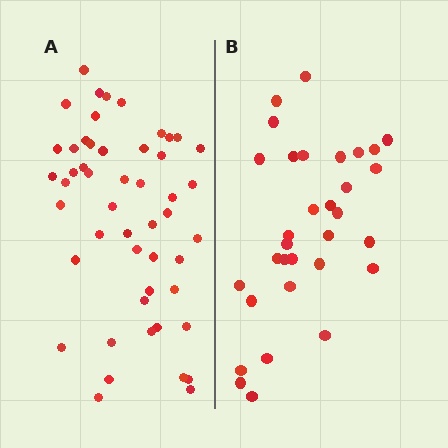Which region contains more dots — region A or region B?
Region A (the left region) has more dots.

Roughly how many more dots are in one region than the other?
Region A has approximately 20 more dots than region B.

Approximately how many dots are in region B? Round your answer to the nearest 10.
About 30 dots. (The exact count is 32, which rounds to 30.)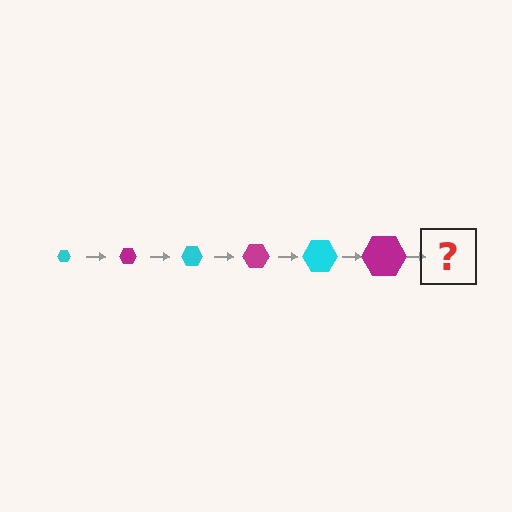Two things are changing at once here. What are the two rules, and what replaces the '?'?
The two rules are that the hexagon grows larger each step and the color cycles through cyan and magenta. The '?' should be a cyan hexagon, larger than the previous one.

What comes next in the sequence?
The next element should be a cyan hexagon, larger than the previous one.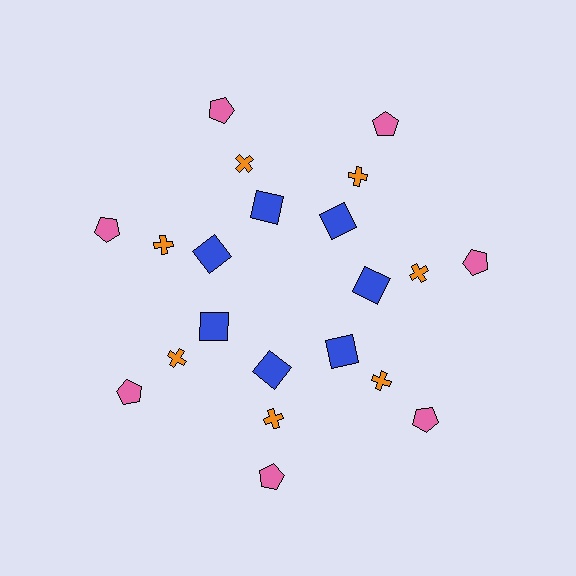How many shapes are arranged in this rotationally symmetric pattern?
There are 21 shapes, arranged in 7 groups of 3.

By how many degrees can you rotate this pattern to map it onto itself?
The pattern maps onto itself every 51 degrees of rotation.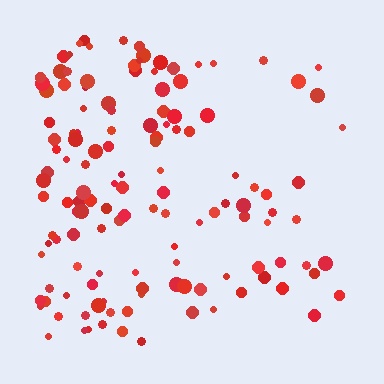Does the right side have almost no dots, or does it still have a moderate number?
Still a moderate number, just noticeably fewer than the left.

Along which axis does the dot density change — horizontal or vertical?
Horizontal.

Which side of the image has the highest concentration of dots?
The left.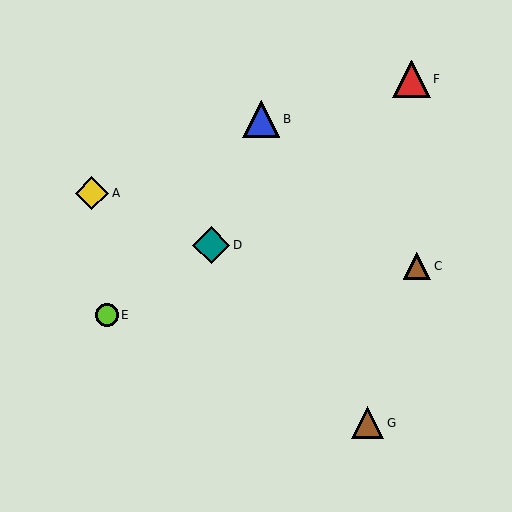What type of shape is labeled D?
Shape D is a teal diamond.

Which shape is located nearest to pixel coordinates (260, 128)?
The blue triangle (labeled B) at (261, 119) is nearest to that location.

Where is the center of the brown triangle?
The center of the brown triangle is at (368, 423).